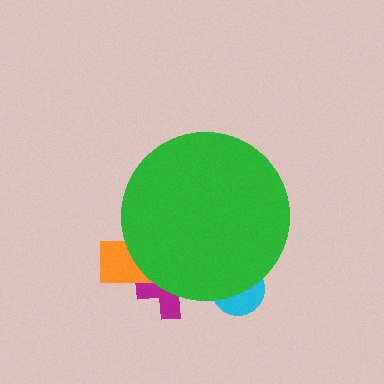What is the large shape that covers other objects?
A green circle.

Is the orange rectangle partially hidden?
Yes, the orange rectangle is partially hidden behind the green circle.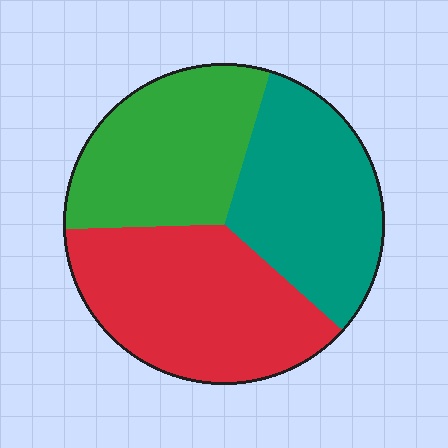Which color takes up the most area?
Red, at roughly 40%.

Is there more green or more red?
Red.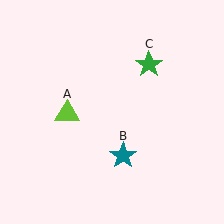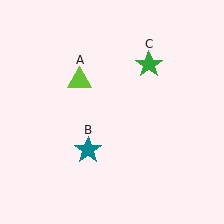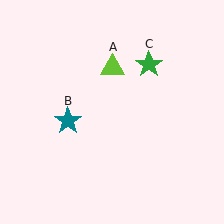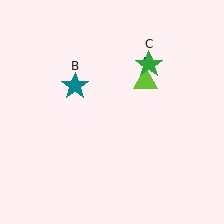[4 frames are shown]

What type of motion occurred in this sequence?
The lime triangle (object A), teal star (object B) rotated clockwise around the center of the scene.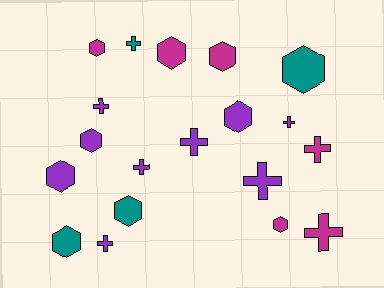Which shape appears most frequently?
Hexagon, with 10 objects.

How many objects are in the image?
There are 19 objects.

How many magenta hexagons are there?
There are 4 magenta hexagons.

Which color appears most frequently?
Purple, with 9 objects.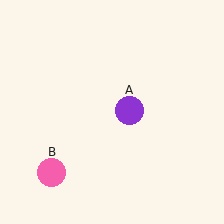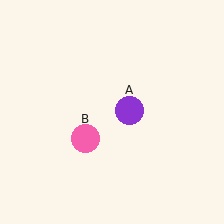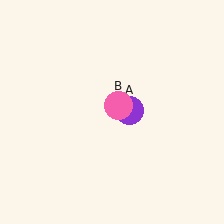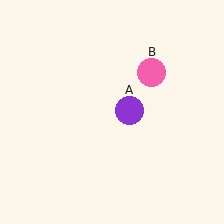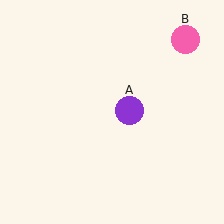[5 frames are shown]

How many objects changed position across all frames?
1 object changed position: pink circle (object B).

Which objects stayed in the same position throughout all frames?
Purple circle (object A) remained stationary.